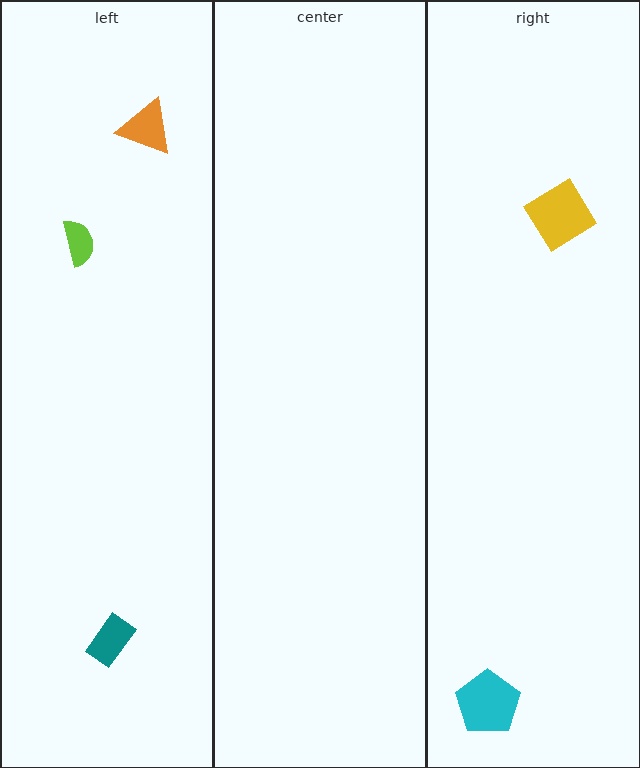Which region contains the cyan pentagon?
The right region.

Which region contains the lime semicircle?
The left region.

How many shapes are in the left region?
3.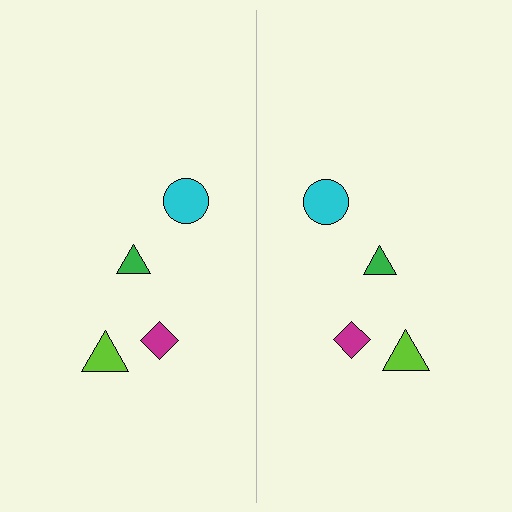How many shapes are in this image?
There are 8 shapes in this image.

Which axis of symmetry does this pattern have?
The pattern has a vertical axis of symmetry running through the center of the image.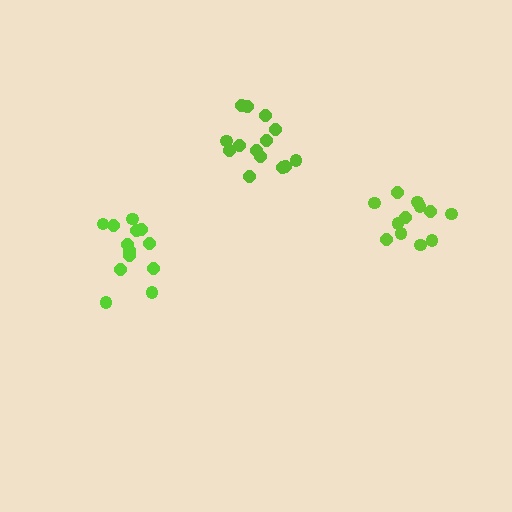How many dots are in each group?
Group 1: 12 dots, Group 2: 13 dots, Group 3: 14 dots (39 total).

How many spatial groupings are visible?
There are 3 spatial groupings.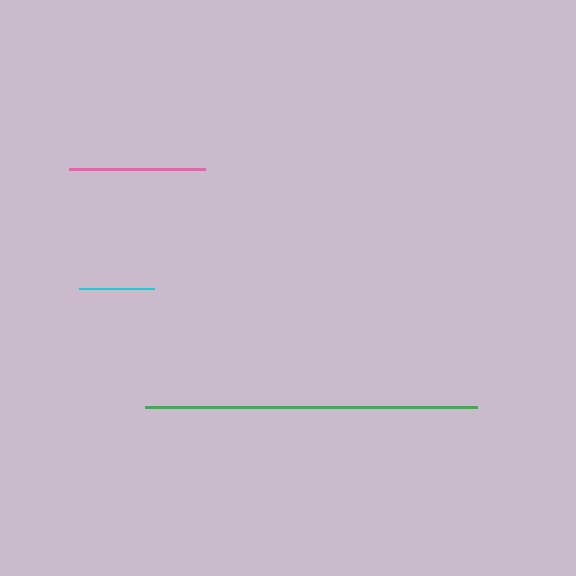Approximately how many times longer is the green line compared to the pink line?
The green line is approximately 2.5 times the length of the pink line.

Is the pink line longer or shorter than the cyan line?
The pink line is longer than the cyan line.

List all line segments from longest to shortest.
From longest to shortest: green, pink, cyan.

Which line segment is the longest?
The green line is the longest at approximately 332 pixels.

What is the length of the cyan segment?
The cyan segment is approximately 75 pixels long.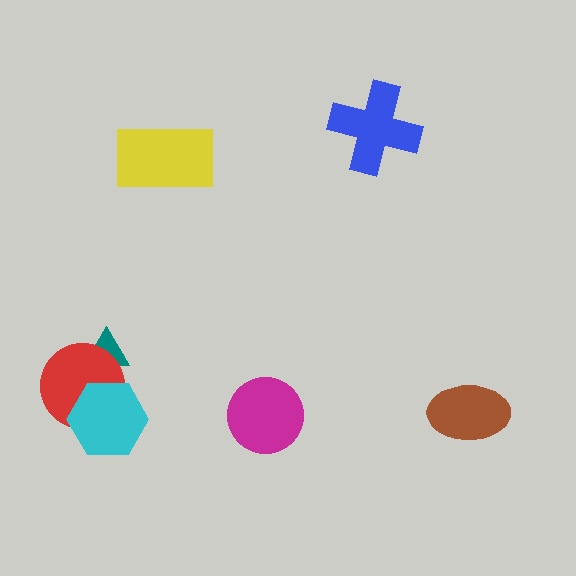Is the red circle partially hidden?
Yes, it is partially covered by another shape.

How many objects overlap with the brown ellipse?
0 objects overlap with the brown ellipse.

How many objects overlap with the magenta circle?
0 objects overlap with the magenta circle.